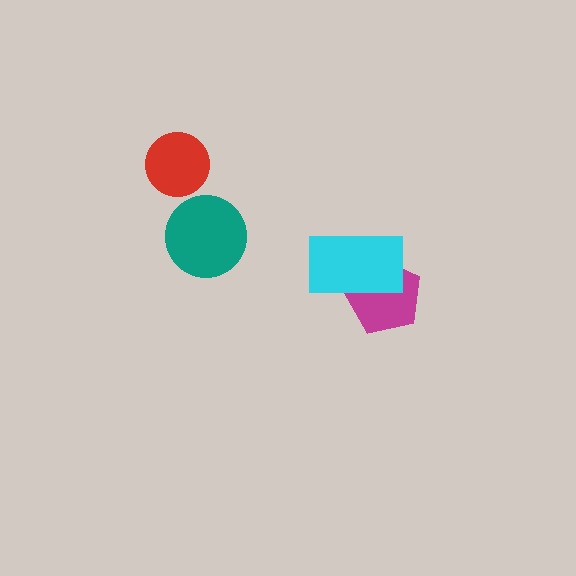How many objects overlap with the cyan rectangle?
1 object overlaps with the cyan rectangle.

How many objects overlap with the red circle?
0 objects overlap with the red circle.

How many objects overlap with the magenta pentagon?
1 object overlaps with the magenta pentagon.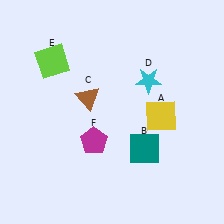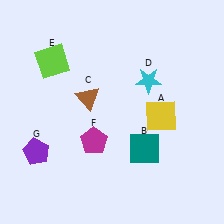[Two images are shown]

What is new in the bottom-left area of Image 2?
A purple pentagon (G) was added in the bottom-left area of Image 2.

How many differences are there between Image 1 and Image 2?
There is 1 difference between the two images.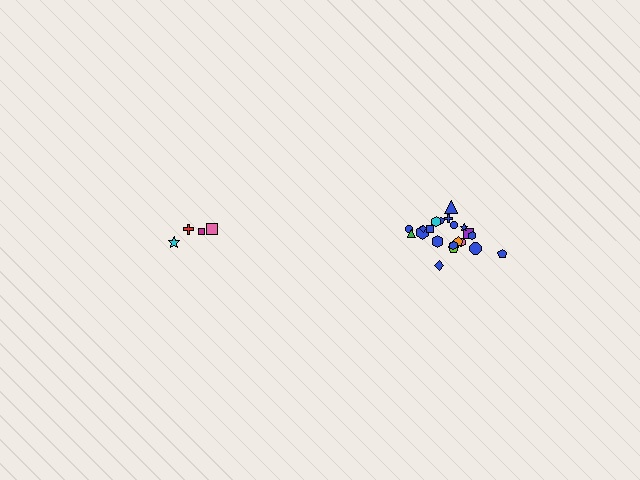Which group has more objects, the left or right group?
The right group.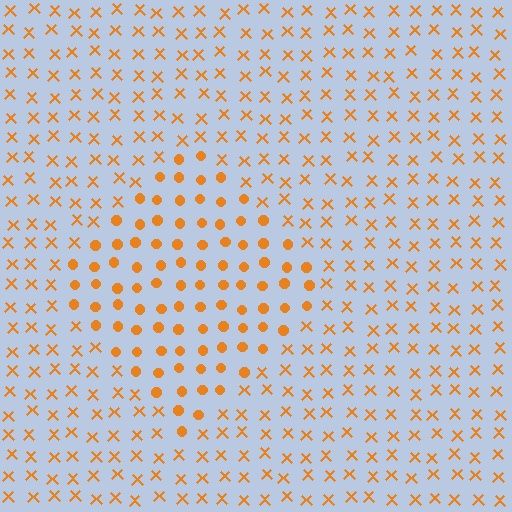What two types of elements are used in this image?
The image uses circles inside the diamond region and X marks outside it.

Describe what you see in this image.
The image is filled with small orange elements arranged in a uniform grid. A diamond-shaped region contains circles, while the surrounding area contains X marks. The boundary is defined purely by the change in element shape.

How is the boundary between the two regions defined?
The boundary is defined by a change in element shape: circles inside vs. X marks outside. All elements share the same color and spacing.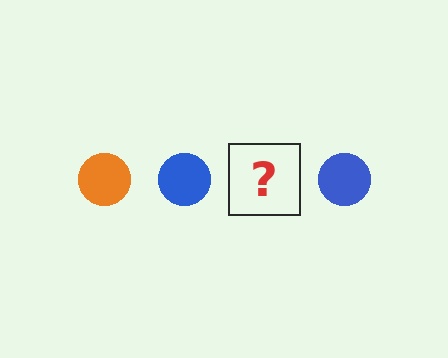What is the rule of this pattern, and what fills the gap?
The rule is that the pattern cycles through orange, blue circles. The gap should be filled with an orange circle.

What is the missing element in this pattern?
The missing element is an orange circle.